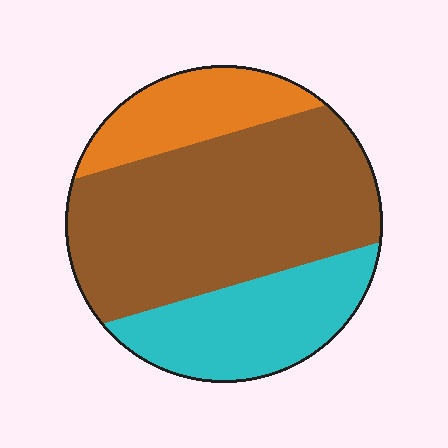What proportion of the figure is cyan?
Cyan takes up about one quarter (1/4) of the figure.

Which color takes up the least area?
Orange, at roughly 20%.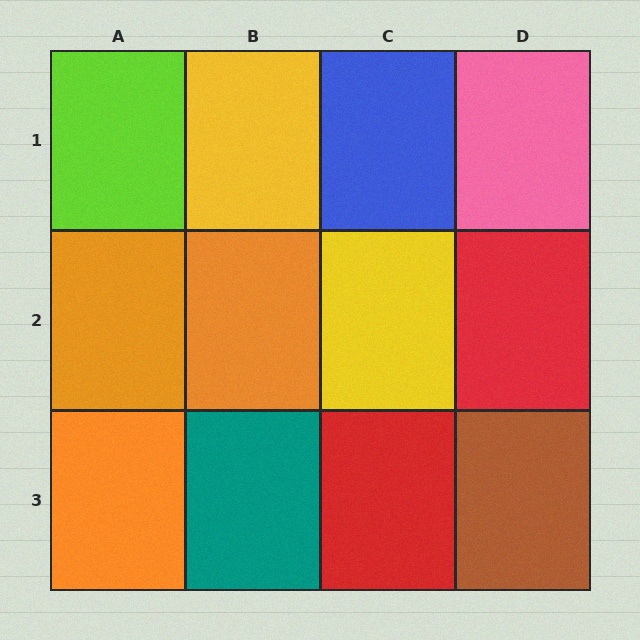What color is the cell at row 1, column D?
Pink.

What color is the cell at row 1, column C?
Blue.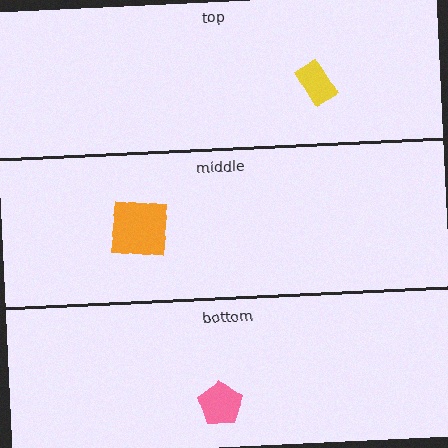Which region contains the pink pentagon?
The bottom region.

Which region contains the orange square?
The middle region.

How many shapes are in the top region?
1.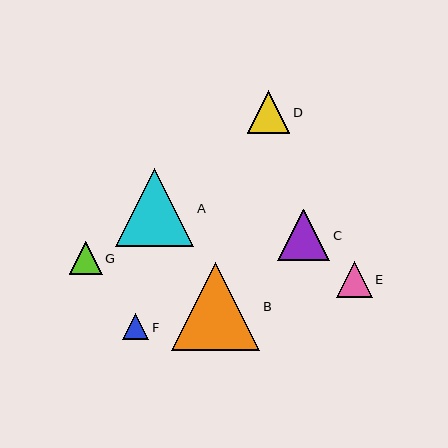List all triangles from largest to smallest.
From largest to smallest: B, A, C, D, E, G, F.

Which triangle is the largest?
Triangle B is the largest with a size of approximately 88 pixels.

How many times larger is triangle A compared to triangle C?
Triangle A is approximately 1.5 times the size of triangle C.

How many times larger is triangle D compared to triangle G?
Triangle D is approximately 1.3 times the size of triangle G.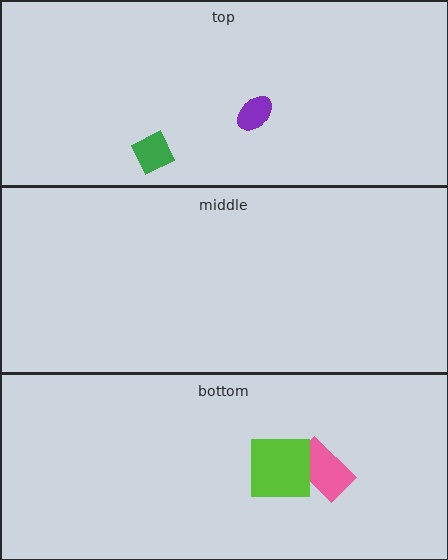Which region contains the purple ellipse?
The top region.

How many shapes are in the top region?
2.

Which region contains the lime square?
The bottom region.